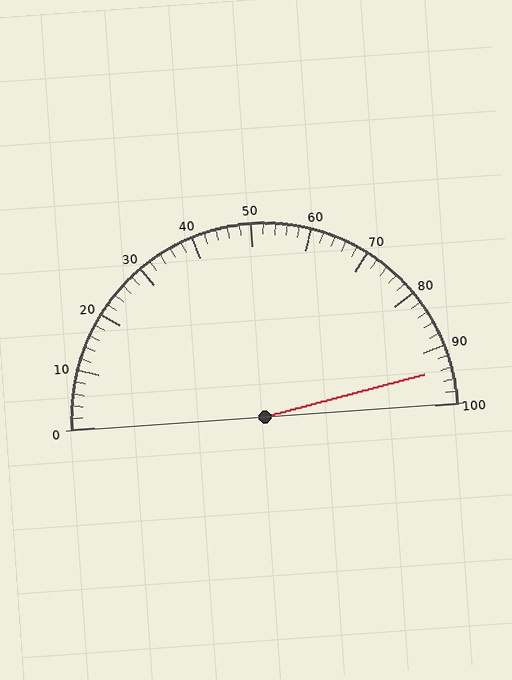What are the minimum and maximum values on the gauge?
The gauge ranges from 0 to 100.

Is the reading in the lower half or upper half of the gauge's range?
The reading is in the upper half of the range (0 to 100).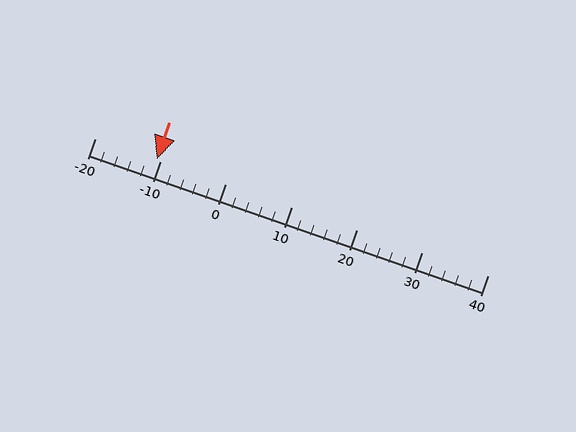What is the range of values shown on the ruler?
The ruler shows values from -20 to 40.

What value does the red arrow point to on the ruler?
The red arrow points to approximately -11.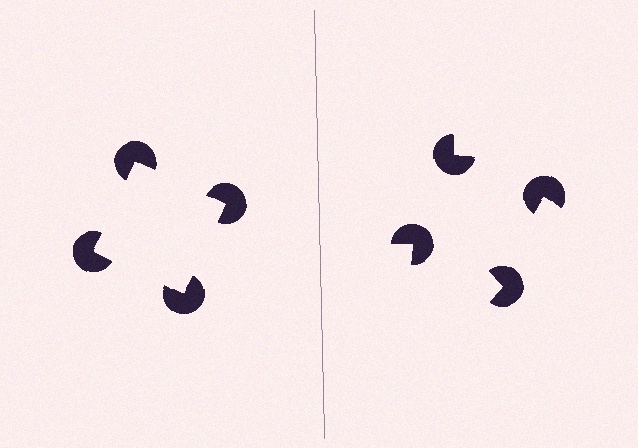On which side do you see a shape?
An illusory square appears on the left side. On the right side the wedge cuts are rotated, so no coherent shape forms.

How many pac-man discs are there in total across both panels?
8 — 4 on each side.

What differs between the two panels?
The pac-man discs are positioned identically on both sides; only the wedge orientations differ. On the left they align to a square; on the right they are misaligned.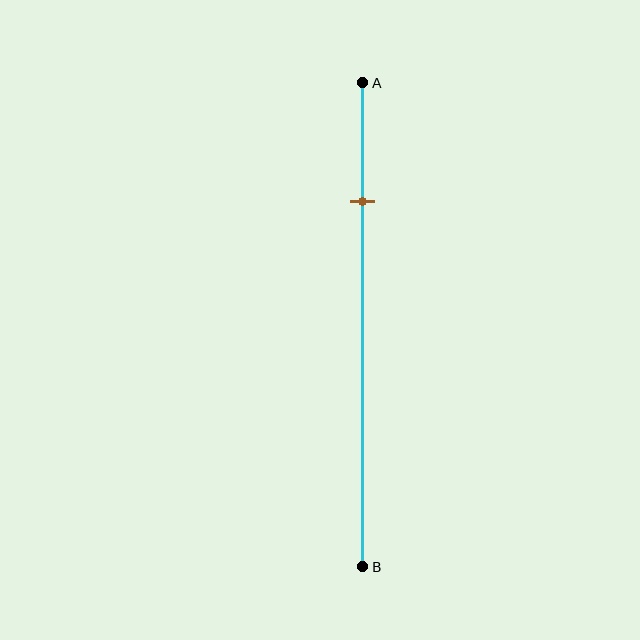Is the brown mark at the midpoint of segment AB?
No, the mark is at about 25% from A, not at the 50% midpoint.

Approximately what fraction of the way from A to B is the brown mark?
The brown mark is approximately 25% of the way from A to B.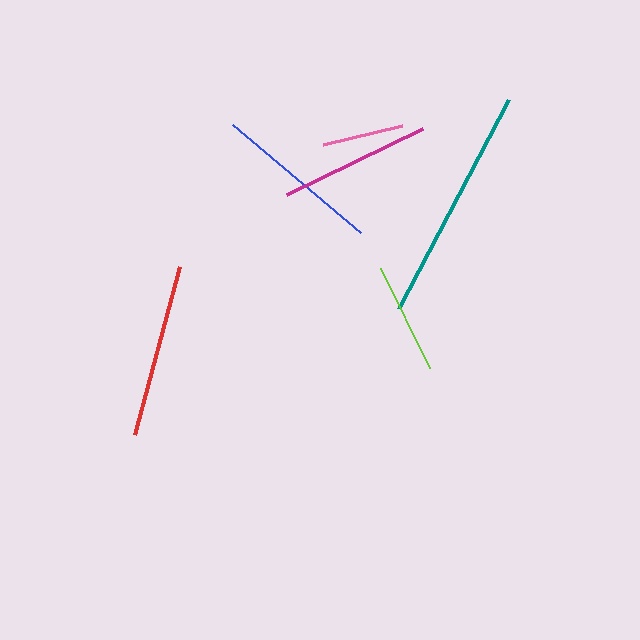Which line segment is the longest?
The teal line is the longest at approximately 236 pixels.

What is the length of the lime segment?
The lime segment is approximately 112 pixels long.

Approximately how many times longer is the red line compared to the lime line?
The red line is approximately 1.5 times the length of the lime line.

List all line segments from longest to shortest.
From longest to shortest: teal, red, blue, magenta, lime, pink.